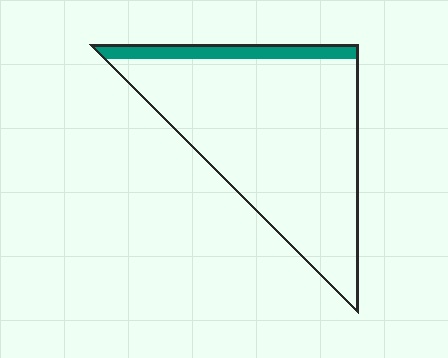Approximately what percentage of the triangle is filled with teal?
Approximately 10%.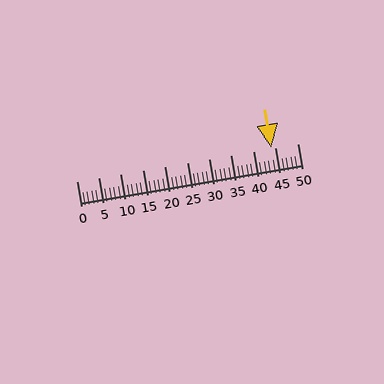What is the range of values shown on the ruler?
The ruler shows values from 0 to 50.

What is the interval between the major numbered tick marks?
The major tick marks are spaced 5 units apart.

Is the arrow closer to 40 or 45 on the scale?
The arrow is closer to 45.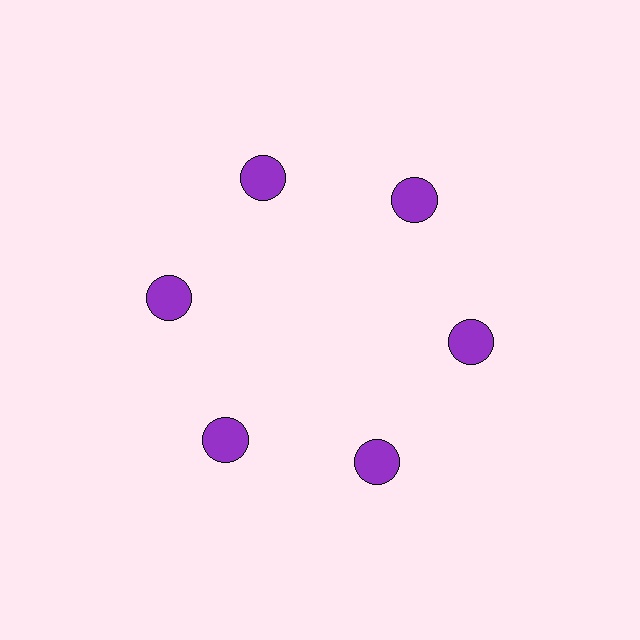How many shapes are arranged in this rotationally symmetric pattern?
There are 6 shapes, arranged in 6 groups of 1.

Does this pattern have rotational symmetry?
Yes, this pattern has 6-fold rotational symmetry. It looks the same after rotating 60 degrees around the center.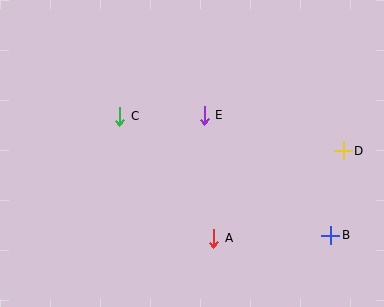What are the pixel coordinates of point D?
Point D is at (343, 151).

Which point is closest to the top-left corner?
Point C is closest to the top-left corner.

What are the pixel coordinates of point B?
Point B is at (331, 235).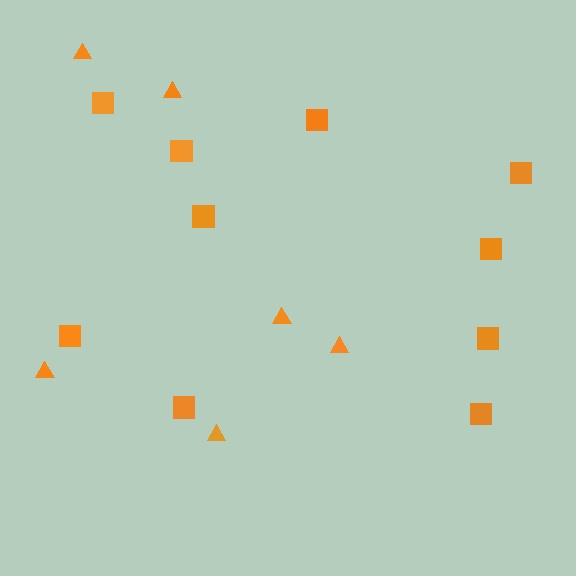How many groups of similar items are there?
There are 2 groups: one group of squares (10) and one group of triangles (6).